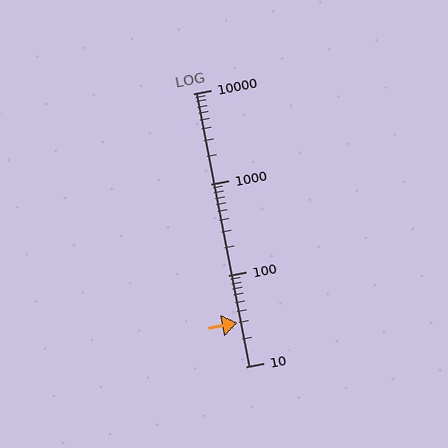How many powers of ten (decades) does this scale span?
The scale spans 3 decades, from 10 to 10000.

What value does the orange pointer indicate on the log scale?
The pointer indicates approximately 30.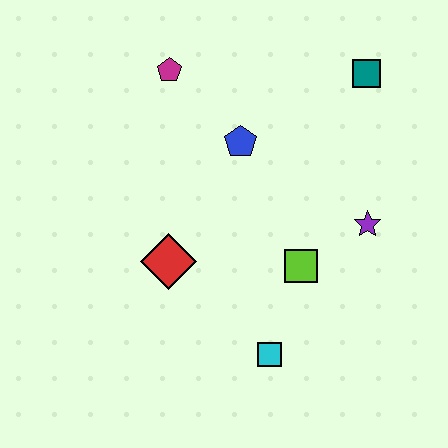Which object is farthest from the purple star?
The magenta pentagon is farthest from the purple star.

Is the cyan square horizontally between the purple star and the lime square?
No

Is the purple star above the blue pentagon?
No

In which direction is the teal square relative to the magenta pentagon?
The teal square is to the right of the magenta pentagon.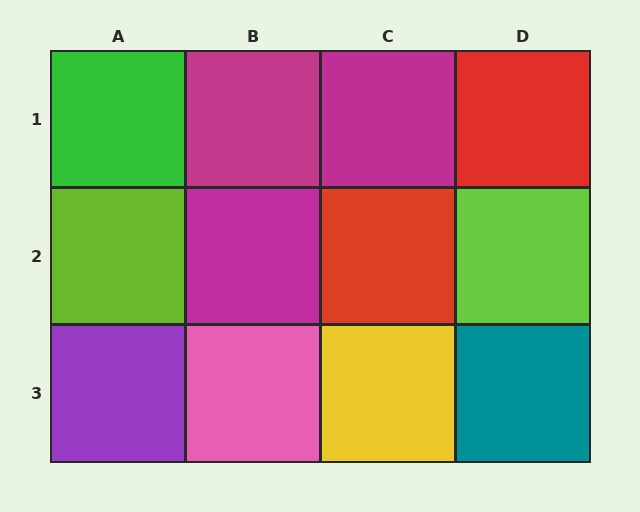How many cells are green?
1 cell is green.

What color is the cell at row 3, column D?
Teal.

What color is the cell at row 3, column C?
Yellow.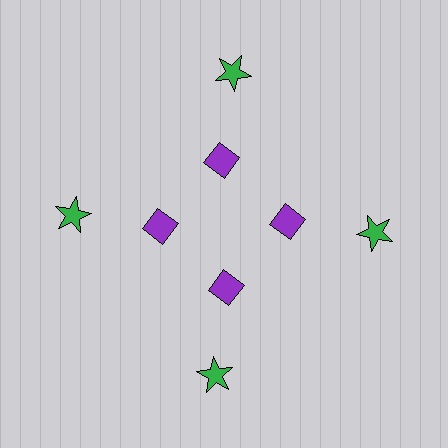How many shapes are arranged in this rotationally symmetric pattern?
There are 8 shapes, arranged in 4 groups of 2.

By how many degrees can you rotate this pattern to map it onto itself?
The pattern maps onto itself every 90 degrees of rotation.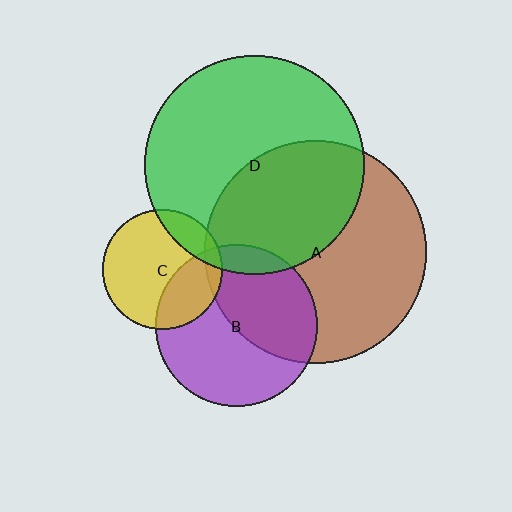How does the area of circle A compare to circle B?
Approximately 1.9 times.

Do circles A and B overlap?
Yes.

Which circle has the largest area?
Circle A (brown).